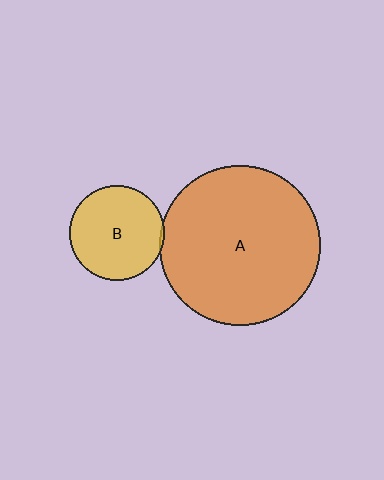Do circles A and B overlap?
Yes.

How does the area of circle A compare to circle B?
Approximately 2.8 times.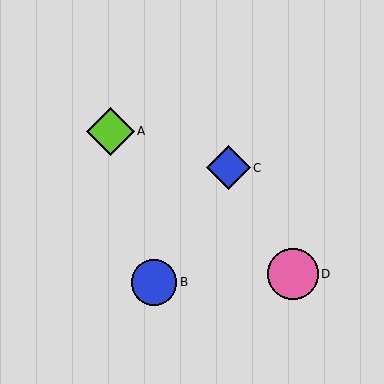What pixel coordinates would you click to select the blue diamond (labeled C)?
Click at (228, 168) to select the blue diamond C.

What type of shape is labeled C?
Shape C is a blue diamond.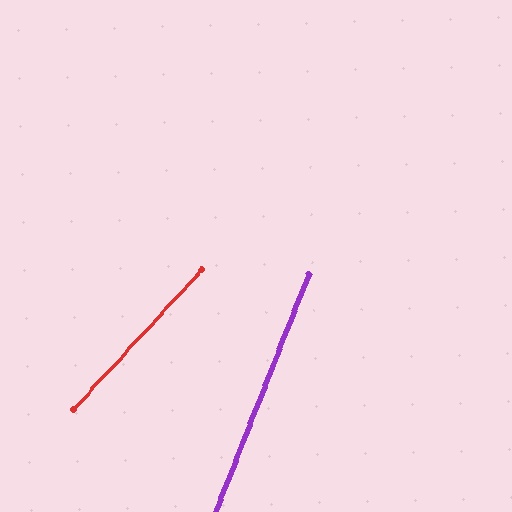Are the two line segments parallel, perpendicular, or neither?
Neither parallel nor perpendicular — they differ by about 21°.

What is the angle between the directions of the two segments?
Approximately 21 degrees.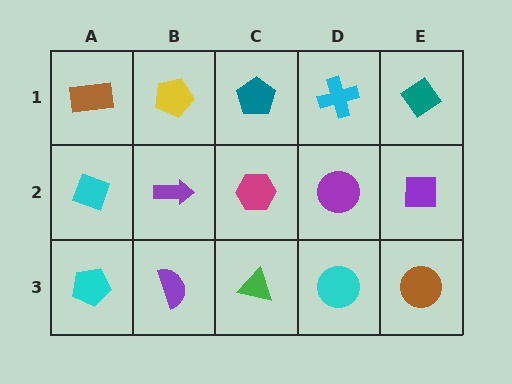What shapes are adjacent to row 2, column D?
A cyan cross (row 1, column D), a cyan circle (row 3, column D), a magenta hexagon (row 2, column C), a purple square (row 2, column E).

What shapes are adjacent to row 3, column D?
A purple circle (row 2, column D), a green triangle (row 3, column C), a brown circle (row 3, column E).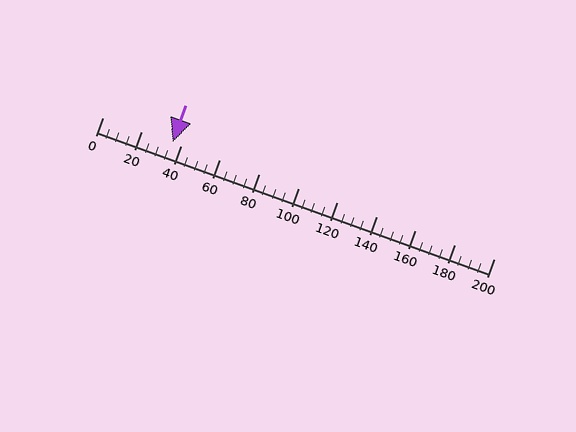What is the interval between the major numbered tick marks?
The major tick marks are spaced 20 units apart.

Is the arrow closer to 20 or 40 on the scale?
The arrow is closer to 40.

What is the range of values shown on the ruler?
The ruler shows values from 0 to 200.